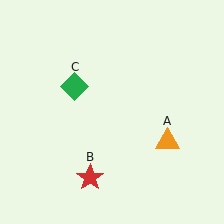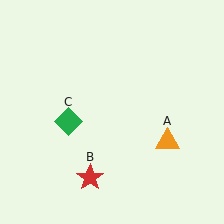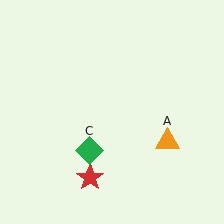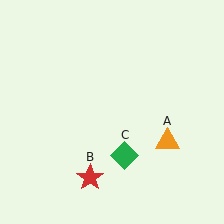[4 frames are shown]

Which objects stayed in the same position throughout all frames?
Orange triangle (object A) and red star (object B) remained stationary.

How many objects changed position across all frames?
1 object changed position: green diamond (object C).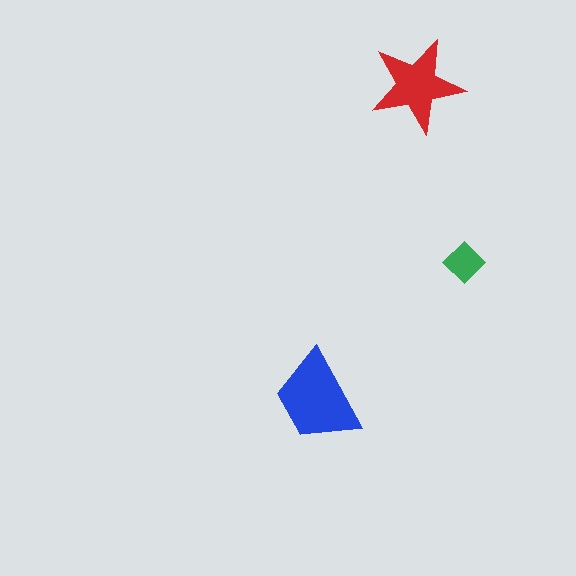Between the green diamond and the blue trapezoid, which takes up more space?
The blue trapezoid.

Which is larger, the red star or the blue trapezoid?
The blue trapezoid.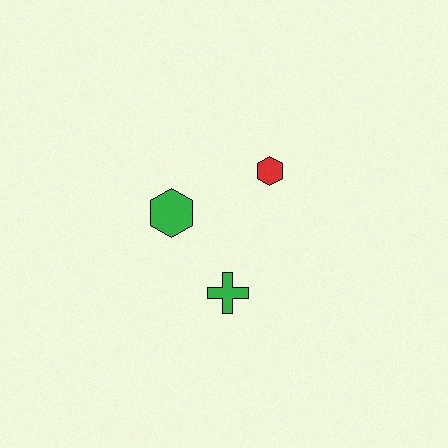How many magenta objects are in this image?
There are no magenta objects.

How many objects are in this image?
There are 3 objects.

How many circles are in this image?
There are no circles.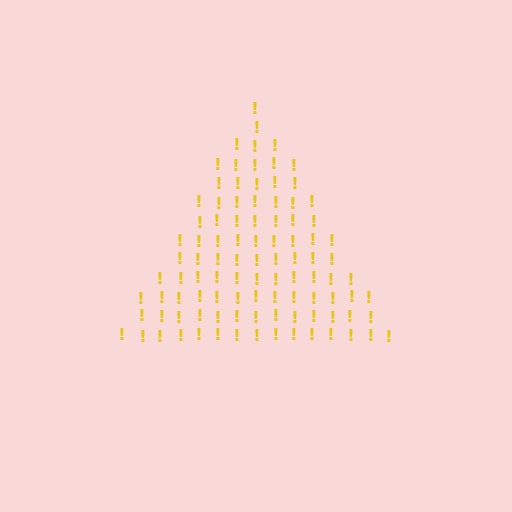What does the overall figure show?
The overall figure shows a triangle.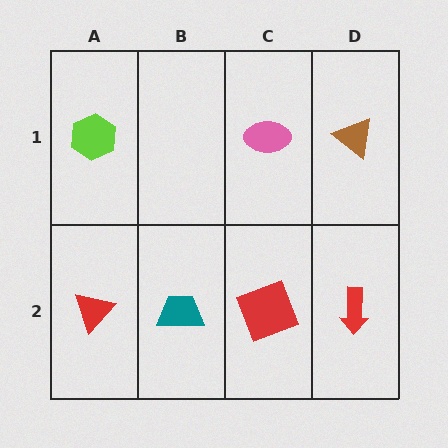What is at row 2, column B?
A teal trapezoid.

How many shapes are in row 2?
4 shapes.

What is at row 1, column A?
A lime hexagon.